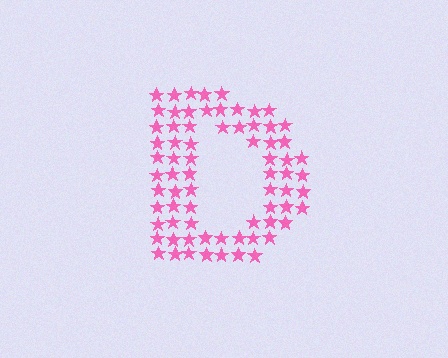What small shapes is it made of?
It is made of small stars.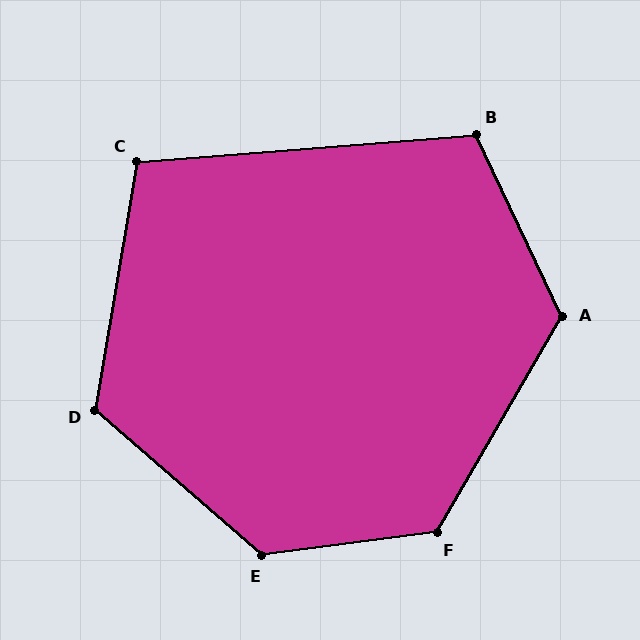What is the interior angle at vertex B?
Approximately 111 degrees (obtuse).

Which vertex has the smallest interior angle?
C, at approximately 104 degrees.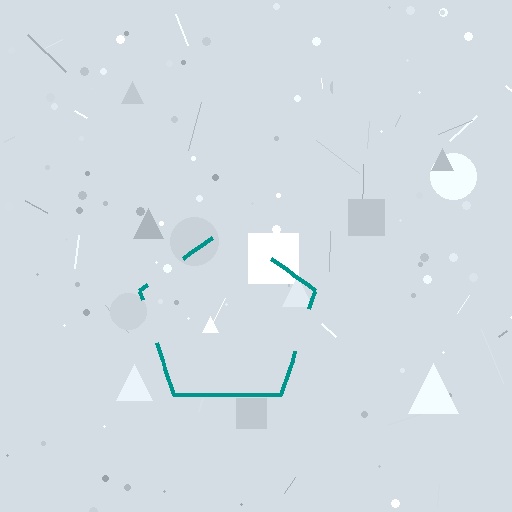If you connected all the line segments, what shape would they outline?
They would outline a pentagon.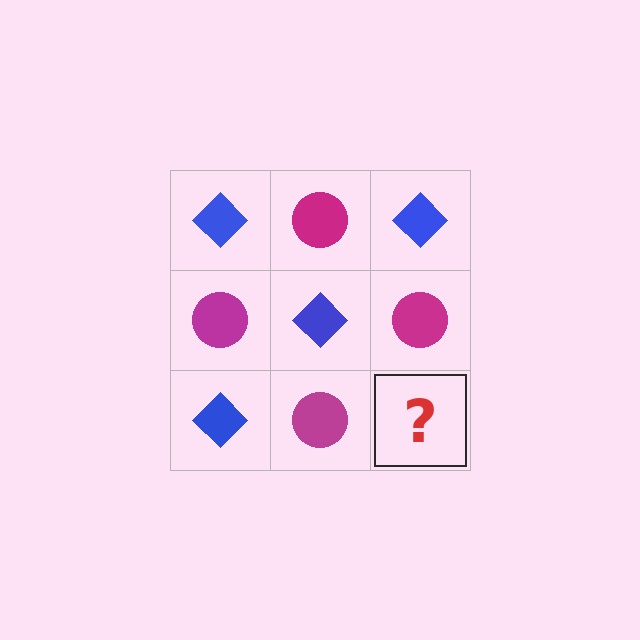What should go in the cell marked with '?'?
The missing cell should contain a blue diamond.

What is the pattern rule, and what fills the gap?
The rule is that it alternates blue diamond and magenta circle in a checkerboard pattern. The gap should be filled with a blue diamond.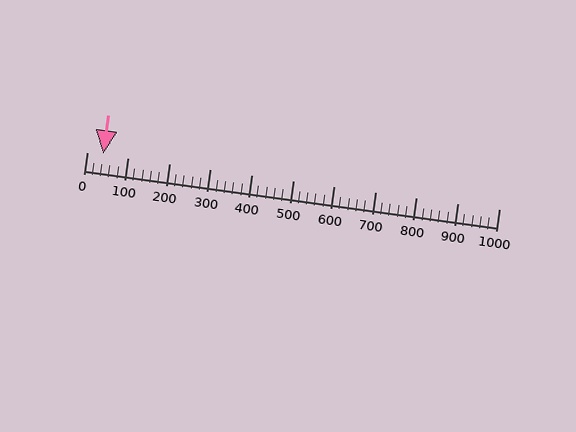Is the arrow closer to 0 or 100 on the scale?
The arrow is closer to 0.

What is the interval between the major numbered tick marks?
The major tick marks are spaced 100 units apart.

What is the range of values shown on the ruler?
The ruler shows values from 0 to 1000.